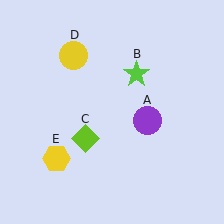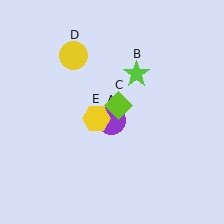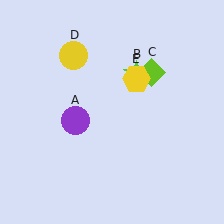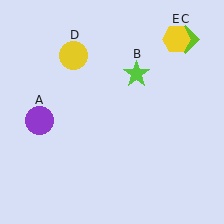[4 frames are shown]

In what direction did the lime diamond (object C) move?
The lime diamond (object C) moved up and to the right.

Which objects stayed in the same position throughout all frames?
Lime star (object B) and yellow circle (object D) remained stationary.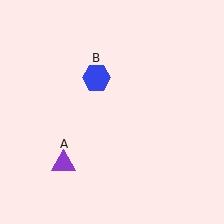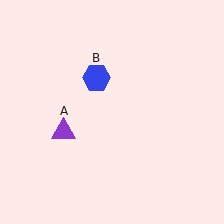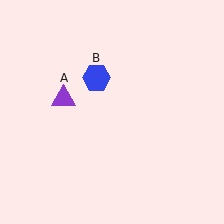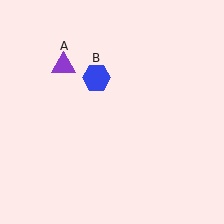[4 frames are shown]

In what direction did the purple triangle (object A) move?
The purple triangle (object A) moved up.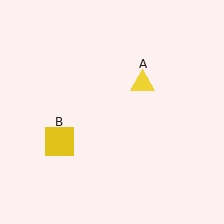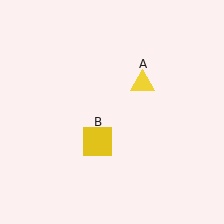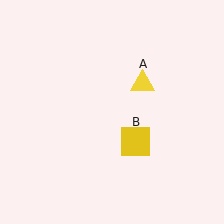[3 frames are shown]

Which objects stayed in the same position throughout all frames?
Yellow triangle (object A) remained stationary.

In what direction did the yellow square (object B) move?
The yellow square (object B) moved right.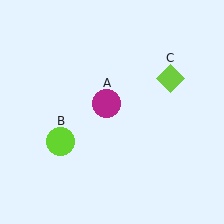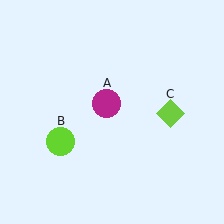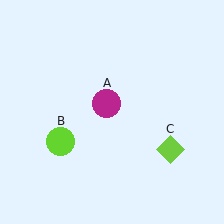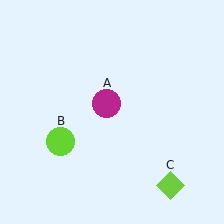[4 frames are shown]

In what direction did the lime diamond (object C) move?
The lime diamond (object C) moved down.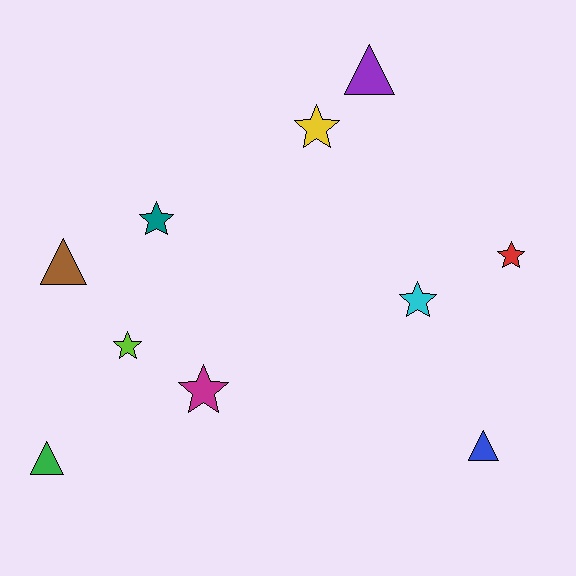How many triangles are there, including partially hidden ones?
There are 4 triangles.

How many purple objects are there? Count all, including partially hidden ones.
There is 1 purple object.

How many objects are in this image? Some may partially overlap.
There are 10 objects.